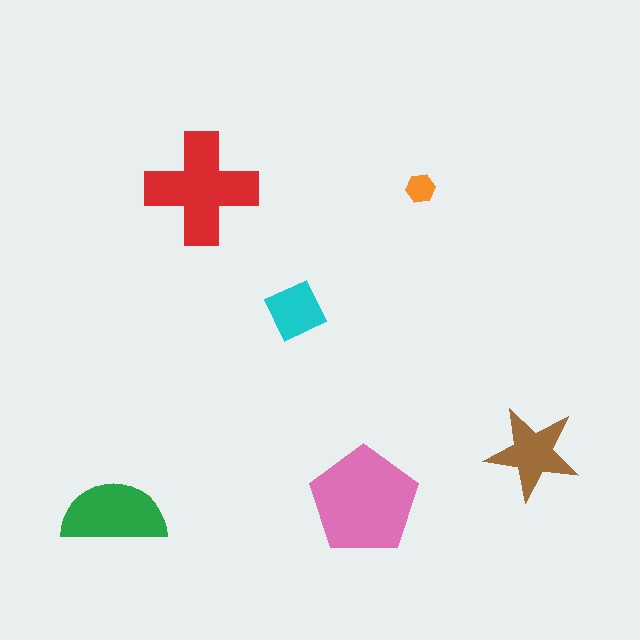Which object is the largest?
The pink pentagon.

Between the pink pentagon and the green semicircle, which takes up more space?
The pink pentagon.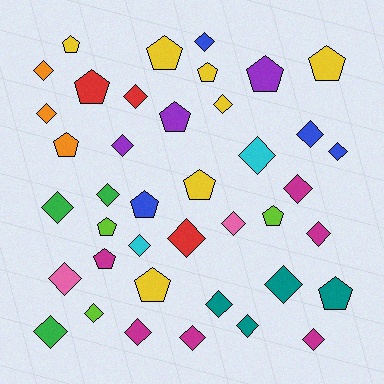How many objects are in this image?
There are 40 objects.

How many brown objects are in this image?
There are no brown objects.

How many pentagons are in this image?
There are 15 pentagons.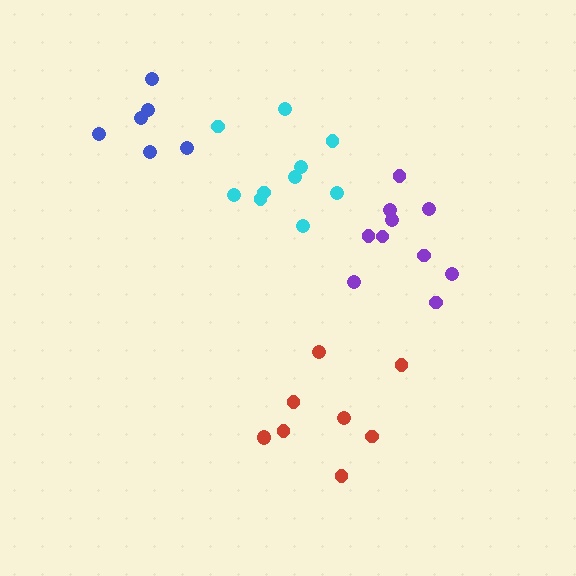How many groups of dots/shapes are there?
There are 4 groups.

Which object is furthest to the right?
The purple cluster is rightmost.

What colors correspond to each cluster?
The clusters are colored: purple, cyan, blue, red.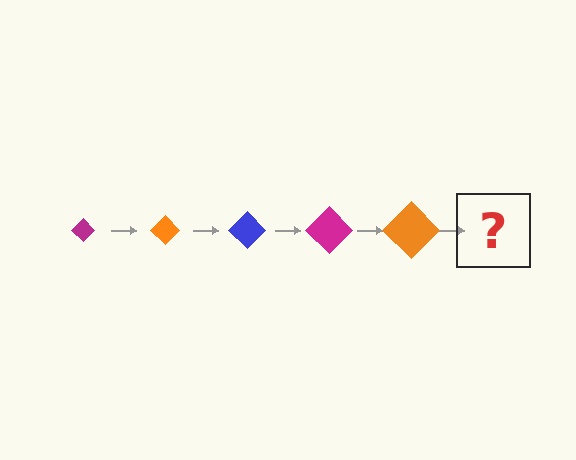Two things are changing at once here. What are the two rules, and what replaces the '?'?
The two rules are that the diamond grows larger each step and the color cycles through magenta, orange, and blue. The '?' should be a blue diamond, larger than the previous one.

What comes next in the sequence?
The next element should be a blue diamond, larger than the previous one.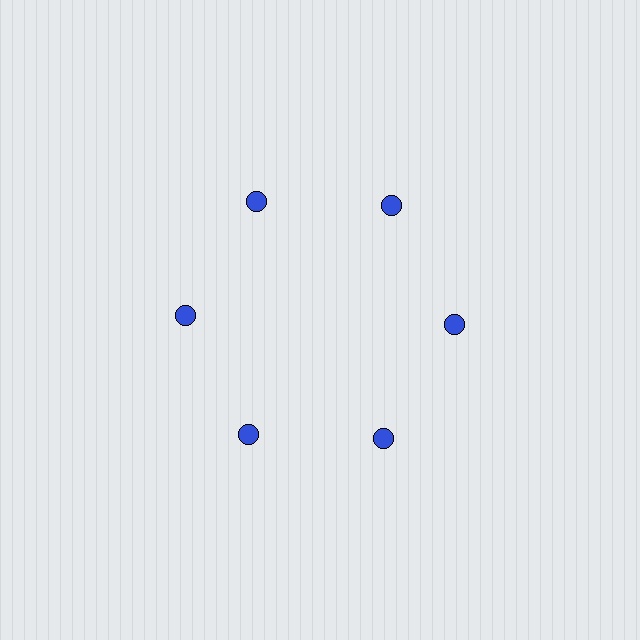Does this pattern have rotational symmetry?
Yes, this pattern has 6-fold rotational symmetry. It looks the same after rotating 60 degrees around the center.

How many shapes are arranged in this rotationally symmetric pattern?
There are 6 shapes, arranged in 6 groups of 1.